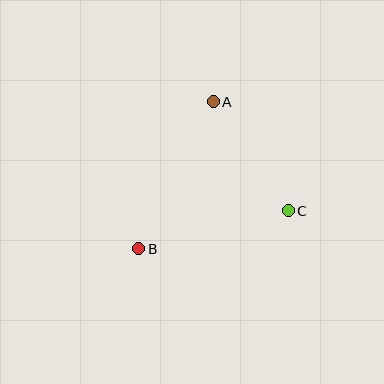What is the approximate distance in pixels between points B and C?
The distance between B and C is approximately 154 pixels.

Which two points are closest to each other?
Points A and C are closest to each other.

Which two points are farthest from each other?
Points A and B are farthest from each other.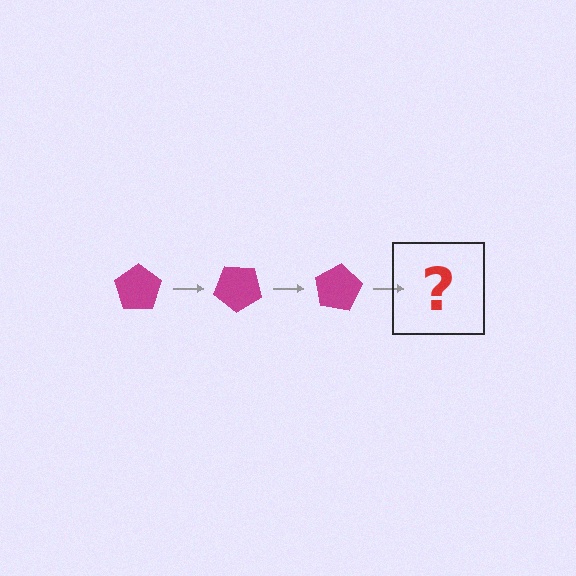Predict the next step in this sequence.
The next step is a magenta pentagon rotated 120 degrees.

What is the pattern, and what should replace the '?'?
The pattern is that the pentagon rotates 40 degrees each step. The '?' should be a magenta pentagon rotated 120 degrees.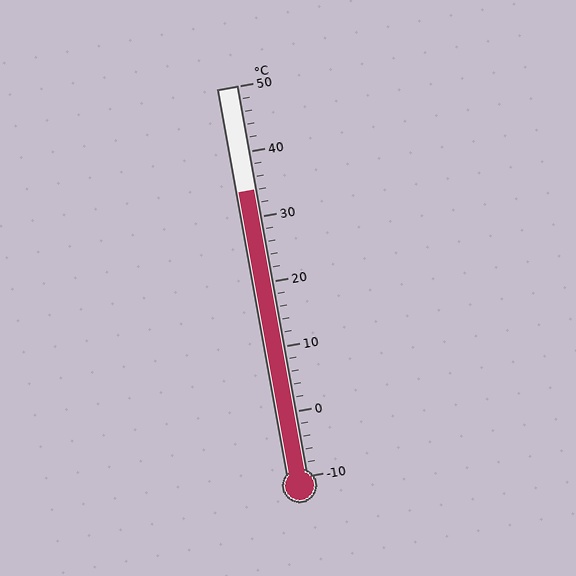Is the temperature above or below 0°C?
The temperature is above 0°C.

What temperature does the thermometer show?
The thermometer shows approximately 34°C.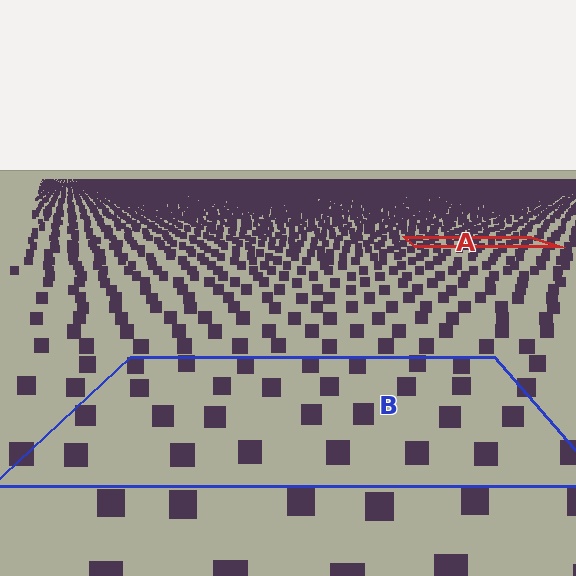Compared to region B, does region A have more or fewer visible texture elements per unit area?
Region A has more texture elements per unit area — they are packed more densely because it is farther away.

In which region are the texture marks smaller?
The texture marks are smaller in region A, because it is farther away.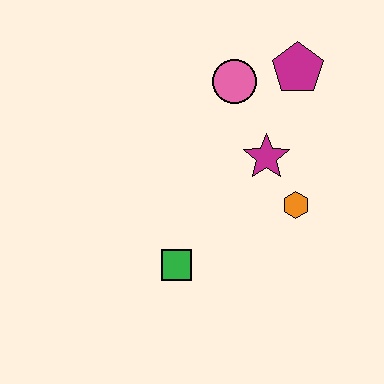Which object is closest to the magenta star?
The orange hexagon is closest to the magenta star.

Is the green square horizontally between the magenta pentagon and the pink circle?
No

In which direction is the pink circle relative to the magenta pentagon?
The pink circle is to the left of the magenta pentagon.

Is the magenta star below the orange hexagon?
No